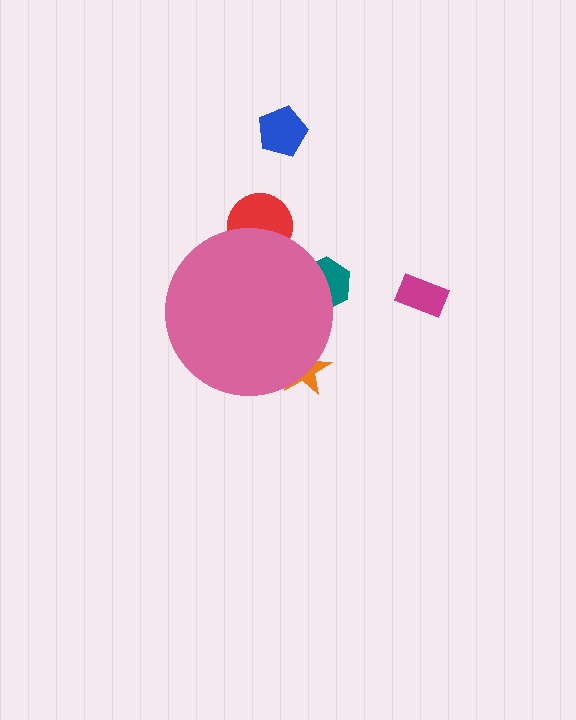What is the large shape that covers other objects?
A pink circle.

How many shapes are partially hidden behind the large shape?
3 shapes are partially hidden.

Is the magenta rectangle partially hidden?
No, the magenta rectangle is fully visible.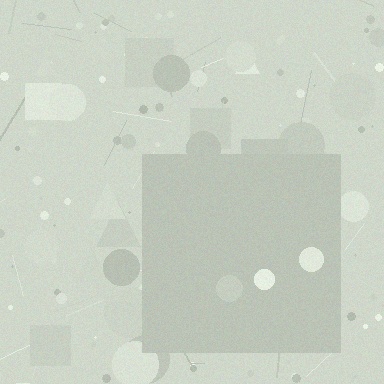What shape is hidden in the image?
A square is hidden in the image.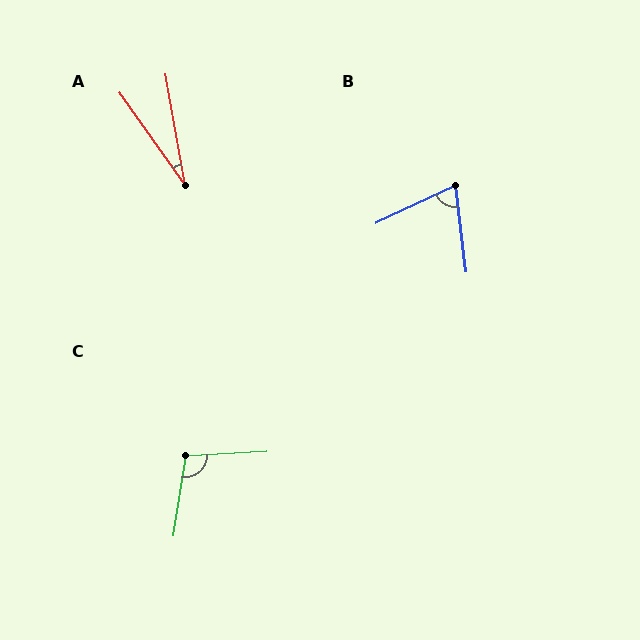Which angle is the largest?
C, at approximately 102 degrees.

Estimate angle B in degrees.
Approximately 72 degrees.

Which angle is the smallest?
A, at approximately 25 degrees.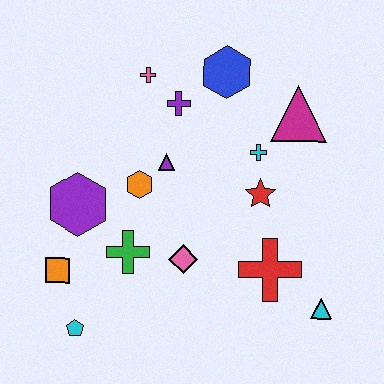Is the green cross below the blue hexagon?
Yes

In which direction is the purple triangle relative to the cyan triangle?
The purple triangle is to the left of the cyan triangle.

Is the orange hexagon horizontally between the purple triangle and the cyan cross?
No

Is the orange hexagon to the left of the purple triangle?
Yes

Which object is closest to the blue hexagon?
The purple cross is closest to the blue hexagon.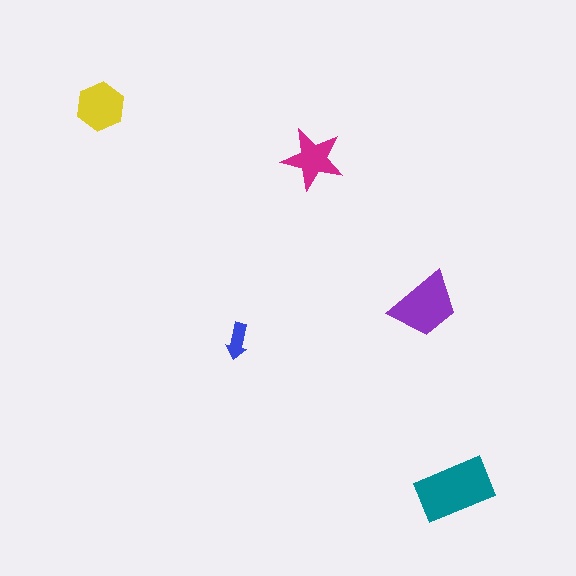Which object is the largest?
The teal rectangle.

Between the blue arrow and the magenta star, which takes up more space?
The magenta star.